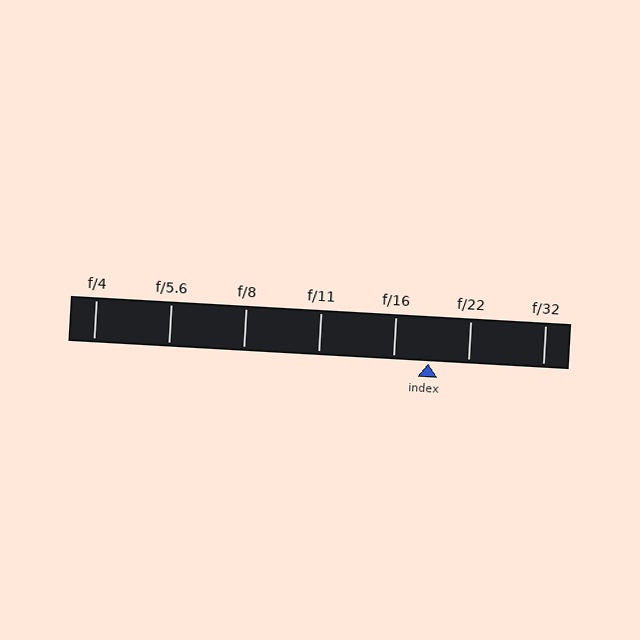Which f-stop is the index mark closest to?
The index mark is closest to f/16.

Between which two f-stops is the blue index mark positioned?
The index mark is between f/16 and f/22.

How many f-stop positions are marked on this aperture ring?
There are 7 f-stop positions marked.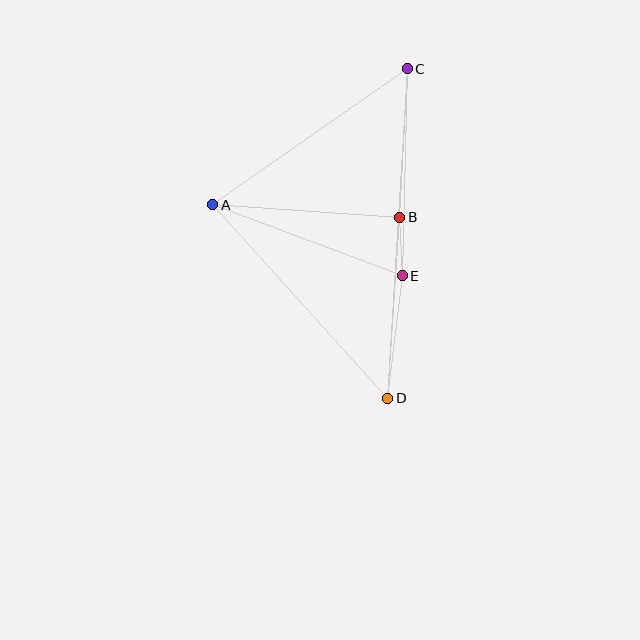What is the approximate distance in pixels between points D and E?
The distance between D and E is approximately 123 pixels.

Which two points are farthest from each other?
Points C and D are farthest from each other.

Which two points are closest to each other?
Points B and E are closest to each other.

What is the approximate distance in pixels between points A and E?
The distance between A and E is approximately 202 pixels.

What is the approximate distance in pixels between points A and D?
The distance between A and D is approximately 261 pixels.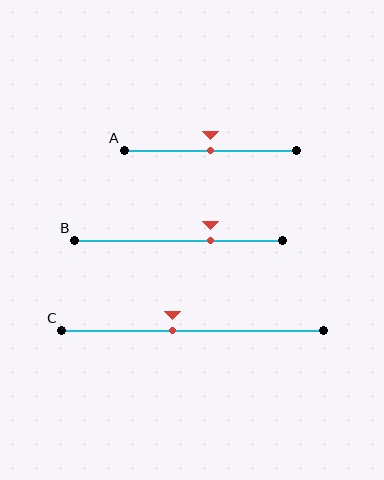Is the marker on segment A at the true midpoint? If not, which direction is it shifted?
Yes, the marker on segment A is at the true midpoint.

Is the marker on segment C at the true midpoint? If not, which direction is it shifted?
No, the marker on segment C is shifted to the left by about 8% of the segment length.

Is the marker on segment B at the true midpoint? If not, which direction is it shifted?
No, the marker on segment B is shifted to the right by about 15% of the segment length.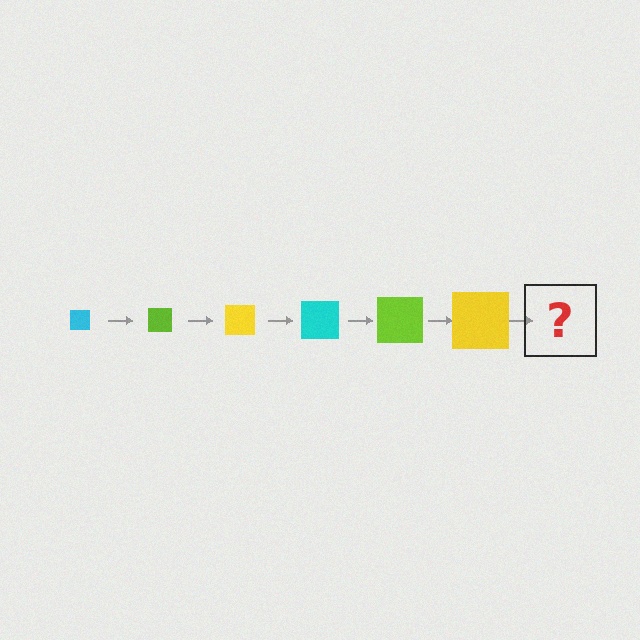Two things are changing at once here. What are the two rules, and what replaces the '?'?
The two rules are that the square grows larger each step and the color cycles through cyan, lime, and yellow. The '?' should be a cyan square, larger than the previous one.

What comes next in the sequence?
The next element should be a cyan square, larger than the previous one.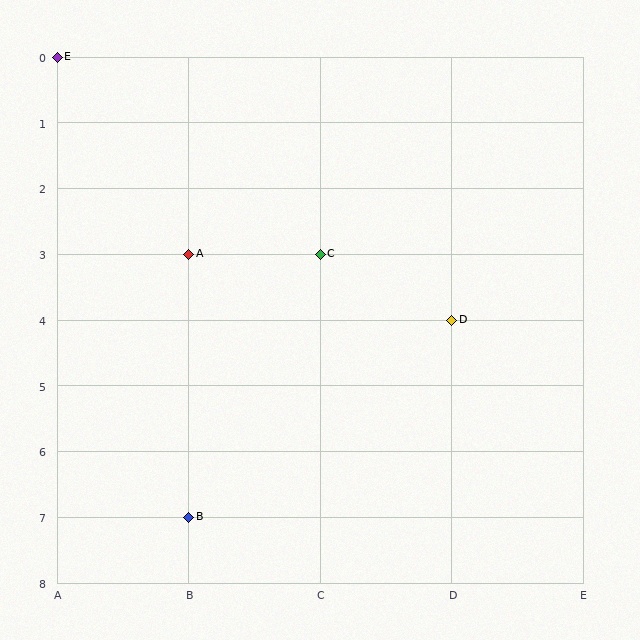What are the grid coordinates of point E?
Point E is at grid coordinates (A, 0).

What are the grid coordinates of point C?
Point C is at grid coordinates (C, 3).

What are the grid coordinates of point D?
Point D is at grid coordinates (D, 4).